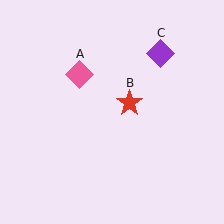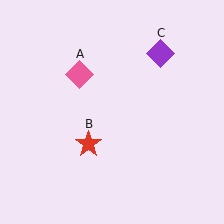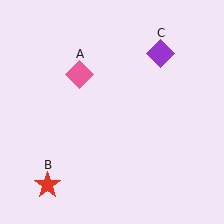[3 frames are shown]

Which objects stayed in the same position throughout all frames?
Pink diamond (object A) and purple diamond (object C) remained stationary.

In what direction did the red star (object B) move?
The red star (object B) moved down and to the left.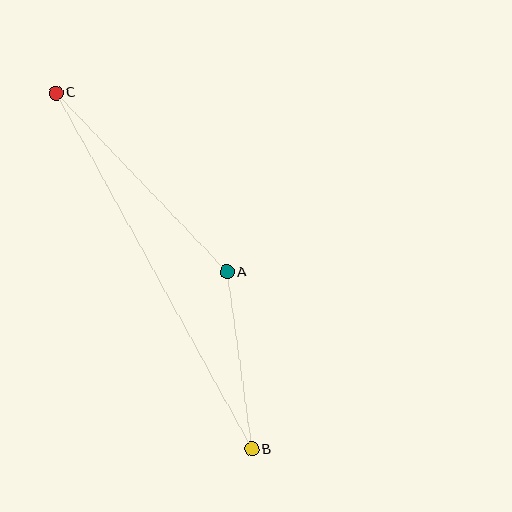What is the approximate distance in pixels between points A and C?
The distance between A and C is approximately 247 pixels.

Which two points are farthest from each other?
Points B and C are farthest from each other.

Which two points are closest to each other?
Points A and B are closest to each other.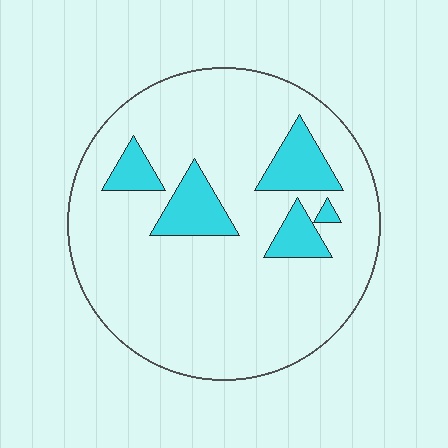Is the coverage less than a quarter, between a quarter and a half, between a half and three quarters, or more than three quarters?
Less than a quarter.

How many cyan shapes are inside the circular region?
5.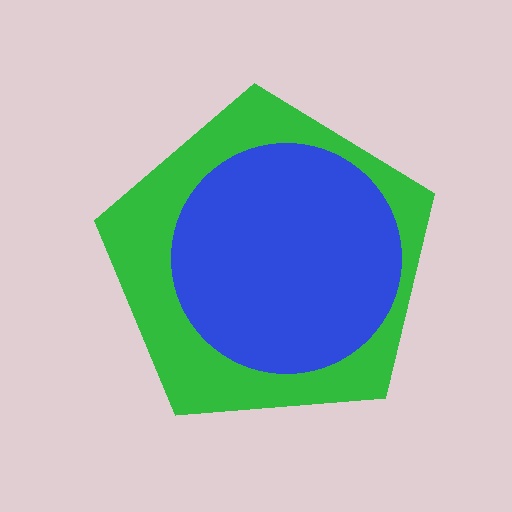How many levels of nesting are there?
2.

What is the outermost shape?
The green pentagon.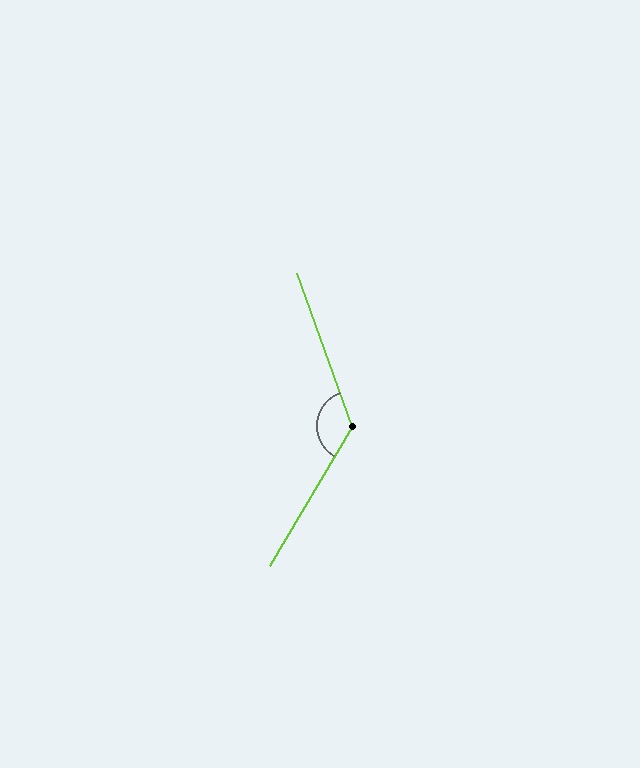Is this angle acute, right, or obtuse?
It is obtuse.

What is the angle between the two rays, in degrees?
Approximately 130 degrees.